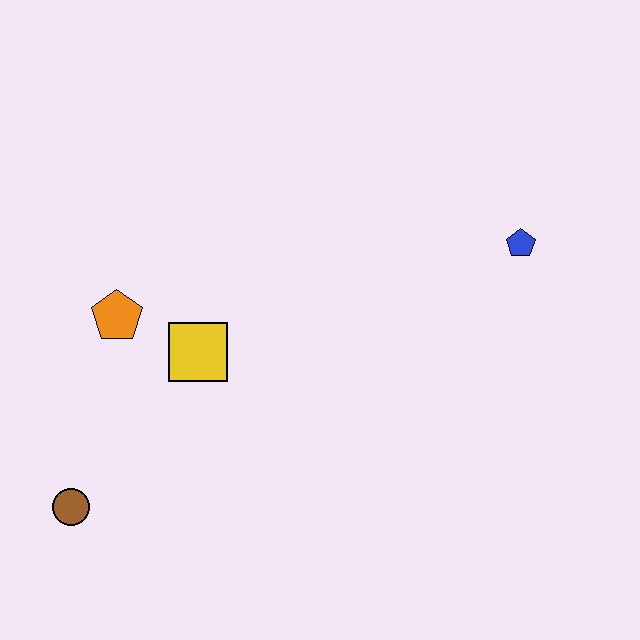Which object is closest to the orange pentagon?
The yellow square is closest to the orange pentagon.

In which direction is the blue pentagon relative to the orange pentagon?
The blue pentagon is to the right of the orange pentagon.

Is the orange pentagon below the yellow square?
No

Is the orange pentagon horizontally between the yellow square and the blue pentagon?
No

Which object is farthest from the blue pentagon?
The brown circle is farthest from the blue pentagon.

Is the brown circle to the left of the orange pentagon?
Yes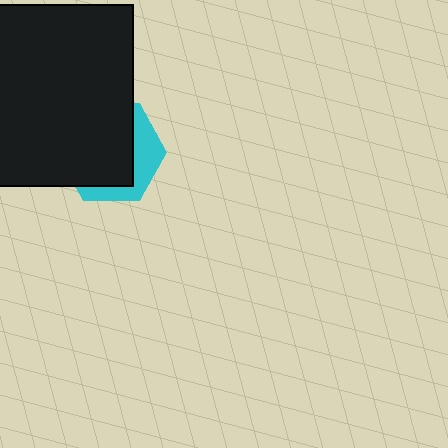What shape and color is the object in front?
The object in front is a black square.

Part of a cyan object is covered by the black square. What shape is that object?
It is a hexagon.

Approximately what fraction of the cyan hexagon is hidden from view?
Roughly 67% of the cyan hexagon is hidden behind the black square.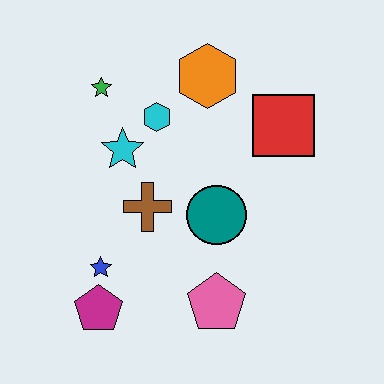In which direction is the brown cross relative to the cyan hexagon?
The brown cross is below the cyan hexagon.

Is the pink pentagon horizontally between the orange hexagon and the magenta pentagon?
No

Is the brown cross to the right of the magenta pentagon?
Yes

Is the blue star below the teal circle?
Yes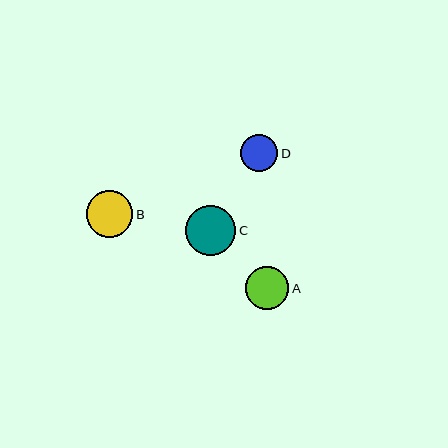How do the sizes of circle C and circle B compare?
Circle C and circle B are approximately the same size.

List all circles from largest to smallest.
From largest to smallest: C, B, A, D.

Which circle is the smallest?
Circle D is the smallest with a size of approximately 37 pixels.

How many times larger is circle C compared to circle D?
Circle C is approximately 1.4 times the size of circle D.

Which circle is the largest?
Circle C is the largest with a size of approximately 50 pixels.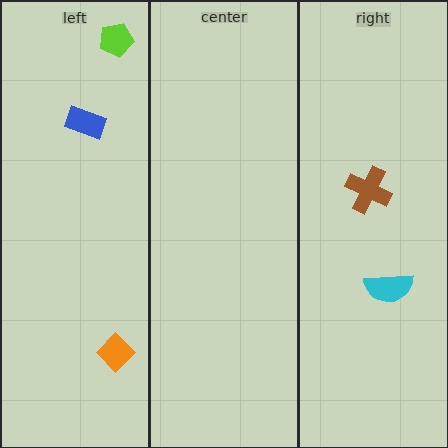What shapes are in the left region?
The lime pentagon, the orange diamond, the blue rectangle.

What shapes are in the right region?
The brown cross, the cyan semicircle.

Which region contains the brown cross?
The right region.